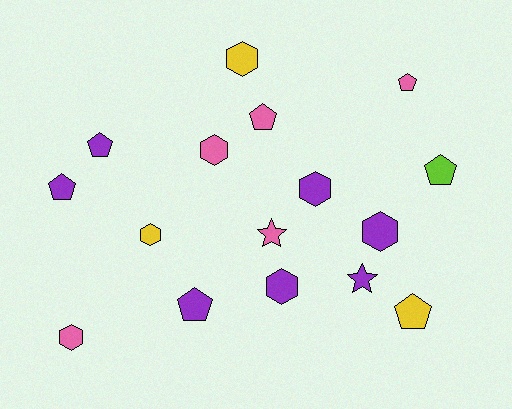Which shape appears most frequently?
Hexagon, with 7 objects.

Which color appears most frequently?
Purple, with 7 objects.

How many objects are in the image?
There are 16 objects.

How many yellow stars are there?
There are no yellow stars.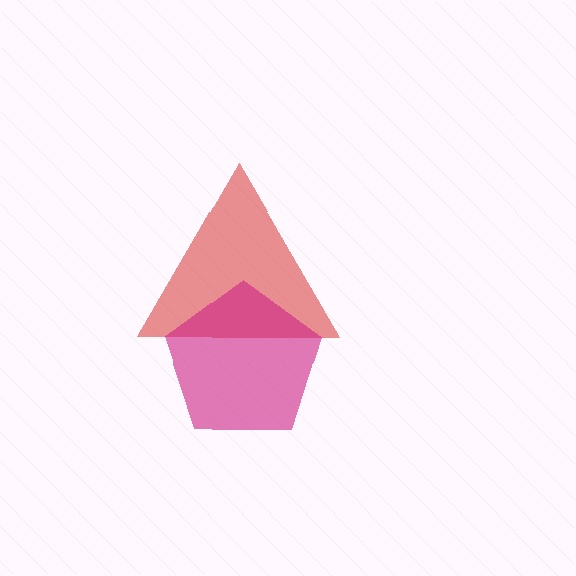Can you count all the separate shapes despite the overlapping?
Yes, there are 2 separate shapes.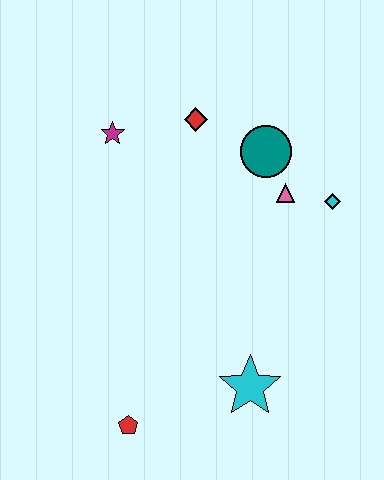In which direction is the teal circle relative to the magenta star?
The teal circle is to the right of the magenta star.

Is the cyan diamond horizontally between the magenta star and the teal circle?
No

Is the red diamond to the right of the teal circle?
No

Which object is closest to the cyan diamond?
The pink triangle is closest to the cyan diamond.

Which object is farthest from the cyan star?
The magenta star is farthest from the cyan star.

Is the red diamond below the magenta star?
No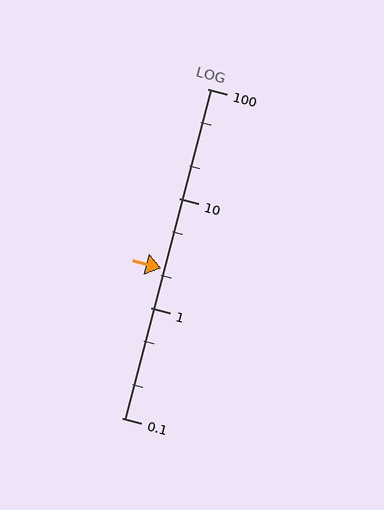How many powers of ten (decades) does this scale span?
The scale spans 3 decades, from 0.1 to 100.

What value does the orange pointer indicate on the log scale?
The pointer indicates approximately 2.3.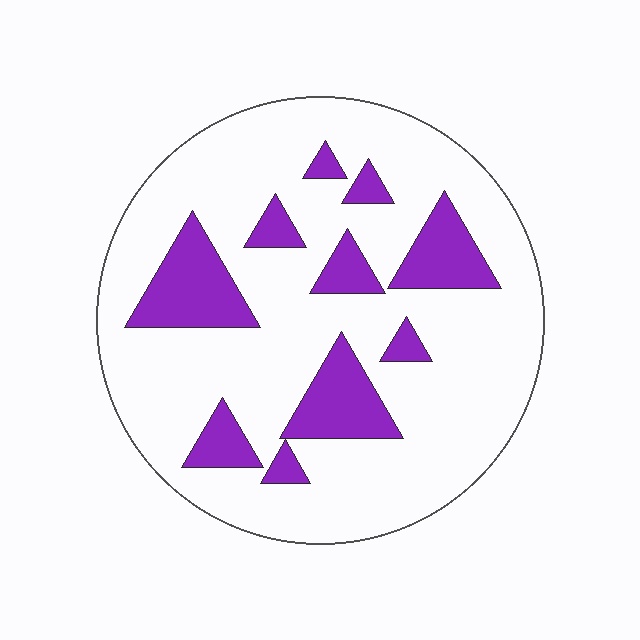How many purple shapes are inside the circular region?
10.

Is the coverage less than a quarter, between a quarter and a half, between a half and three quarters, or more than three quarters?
Less than a quarter.